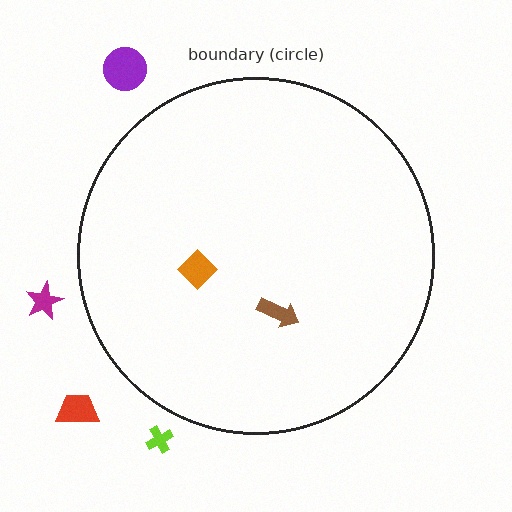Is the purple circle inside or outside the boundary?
Outside.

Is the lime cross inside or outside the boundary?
Outside.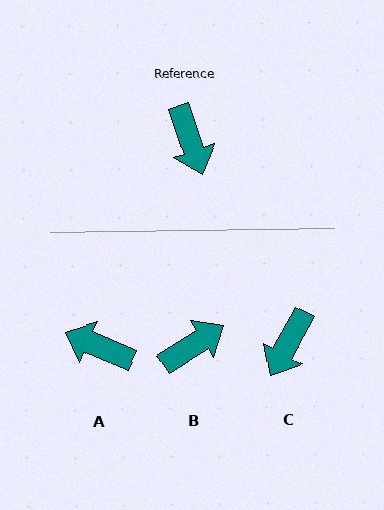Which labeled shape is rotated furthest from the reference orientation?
A, about 132 degrees away.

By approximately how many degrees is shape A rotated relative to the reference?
Approximately 132 degrees clockwise.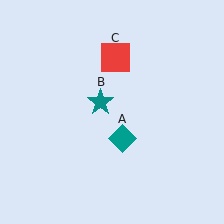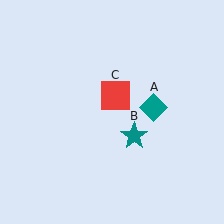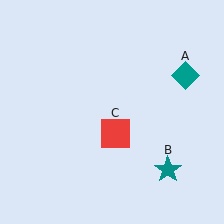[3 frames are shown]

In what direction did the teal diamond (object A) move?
The teal diamond (object A) moved up and to the right.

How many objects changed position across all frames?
3 objects changed position: teal diamond (object A), teal star (object B), red square (object C).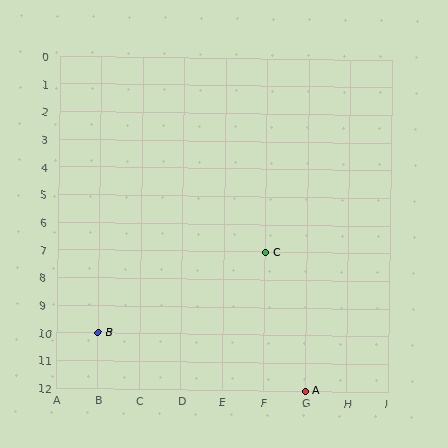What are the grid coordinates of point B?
Point B is at grid coordinates (B, 10).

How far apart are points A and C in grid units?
Points A and C are 1 column and 5 rows apart (about 5.1 grid units diagonally).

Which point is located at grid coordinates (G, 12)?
Point A is at (G, 12).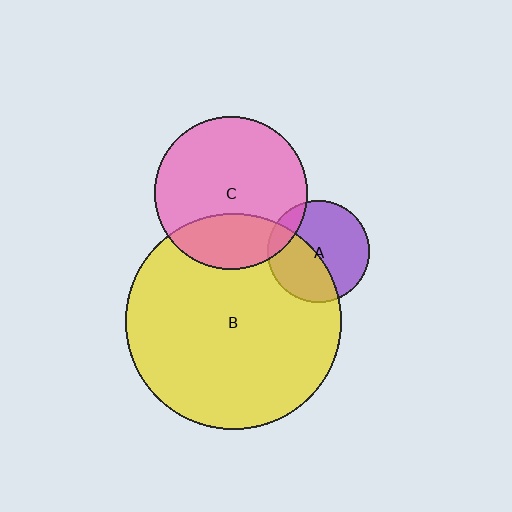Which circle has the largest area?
Circle B (yellow).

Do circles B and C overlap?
Yes.